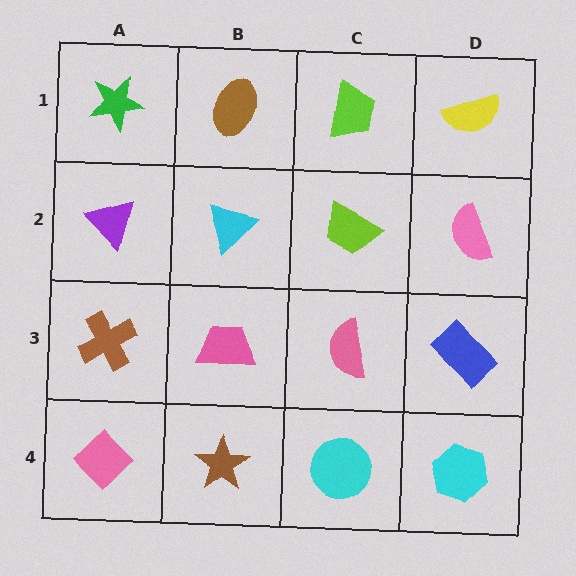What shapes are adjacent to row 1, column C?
A lime trapezoid (row 2, column C), a brown ellipse (row 1, column B), a yellow semicircle (row 1, column D).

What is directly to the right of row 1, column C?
A yellow semicircle.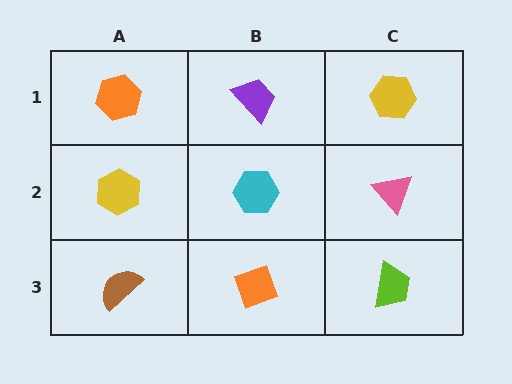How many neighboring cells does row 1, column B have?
3.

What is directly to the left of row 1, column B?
An orange hexagon.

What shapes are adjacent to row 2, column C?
A yellow hexagon (row 1, column C), a lime trapezoid (row 3, column C), a cyan hexagon (row 2, column B).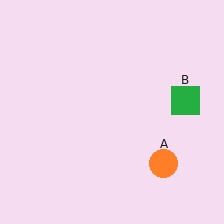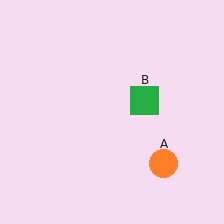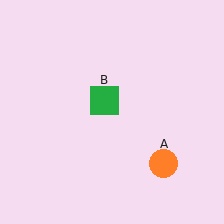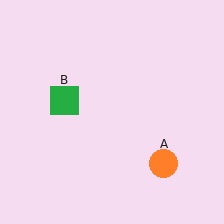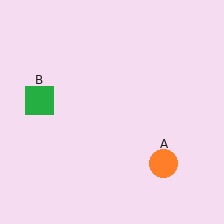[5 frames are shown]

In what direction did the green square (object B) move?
The green square (object B) moved left.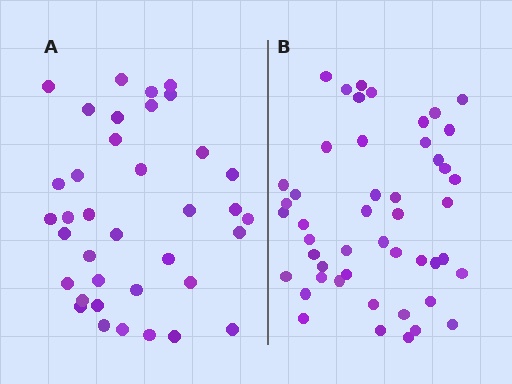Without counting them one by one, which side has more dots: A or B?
Region B (the right region) has more dots.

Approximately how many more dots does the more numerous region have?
Region B has roughly 12 or so more dots than region A.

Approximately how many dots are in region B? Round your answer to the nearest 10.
About 50 dots. (The exact count is 48, which rounds to 50.)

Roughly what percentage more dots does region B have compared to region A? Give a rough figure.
About 30% more.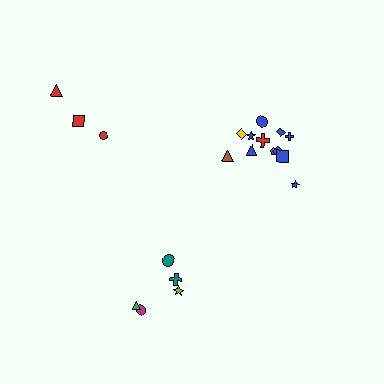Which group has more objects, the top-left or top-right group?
The top-right group.